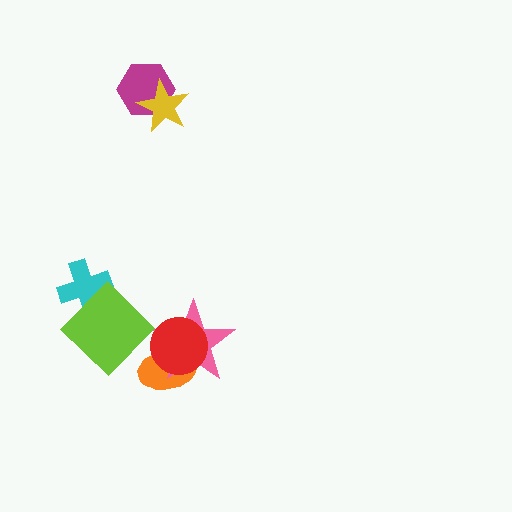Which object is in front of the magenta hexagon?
The yellow star is in front of the magenta hexagon.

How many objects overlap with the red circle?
2 objects overlap with the red circle.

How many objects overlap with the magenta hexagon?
1 object overlaps with the magenta hexagon.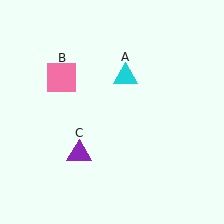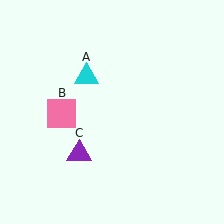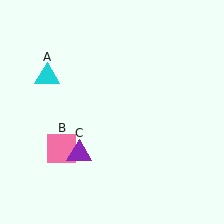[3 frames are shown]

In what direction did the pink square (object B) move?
The pink square (object B) moved down.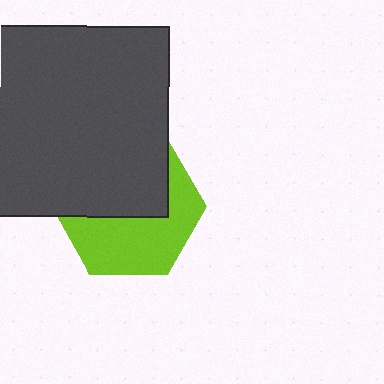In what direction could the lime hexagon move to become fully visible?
The lime hexagon could move down. That would shift it out from behind the dark gray square entirely.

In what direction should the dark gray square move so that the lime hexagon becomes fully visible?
The dark gray square should move up. That is the shortest direction to clear the overlap and leave the lime hexagon fully visible.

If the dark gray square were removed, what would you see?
You would see the complete lime hexagon.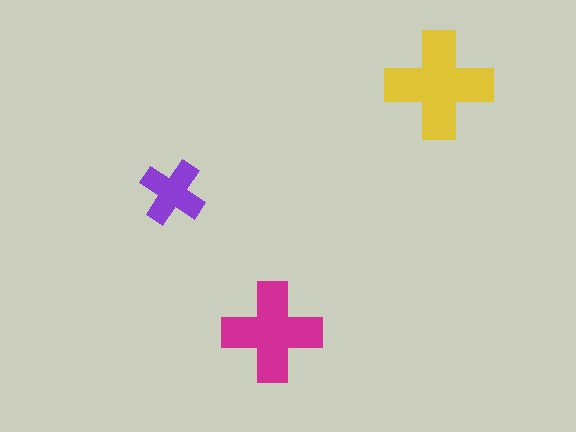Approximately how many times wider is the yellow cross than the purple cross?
About 1.5 times wider.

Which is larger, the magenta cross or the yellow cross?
The yellow one.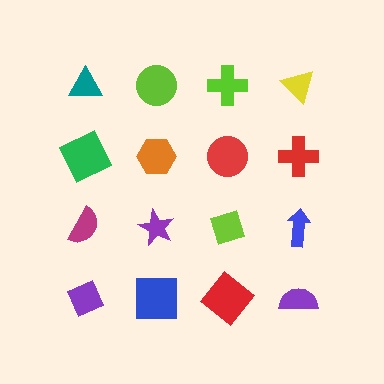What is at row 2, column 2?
An orange hexagon.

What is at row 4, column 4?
A purple semicircle.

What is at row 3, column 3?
A lime diamond.